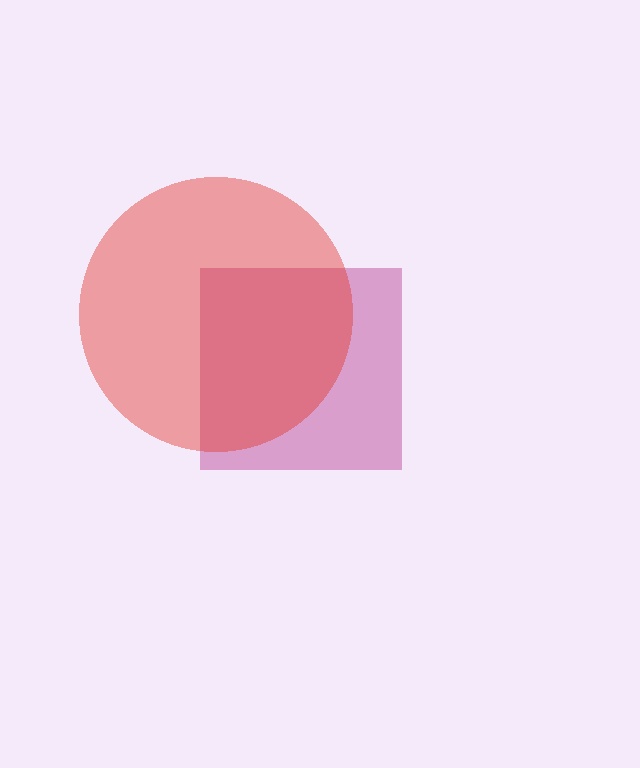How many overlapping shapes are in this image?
There are 2 overlapping shapes in the image.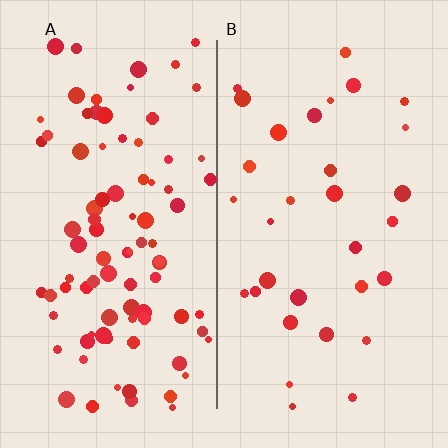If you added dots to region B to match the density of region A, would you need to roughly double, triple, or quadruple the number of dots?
Approximately triple.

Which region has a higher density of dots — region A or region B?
A (the left).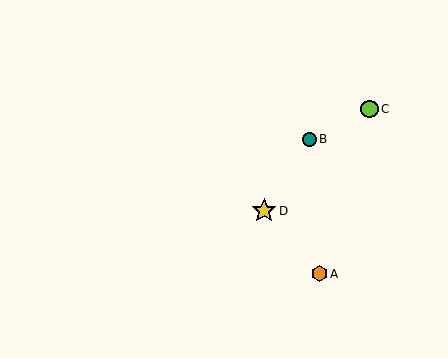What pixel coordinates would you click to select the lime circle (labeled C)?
Click at (369, 109) to select the lime circle C.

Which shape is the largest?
The yellow star (labeled D) is the largest.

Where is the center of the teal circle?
The center of the teal circle is at (309, 139).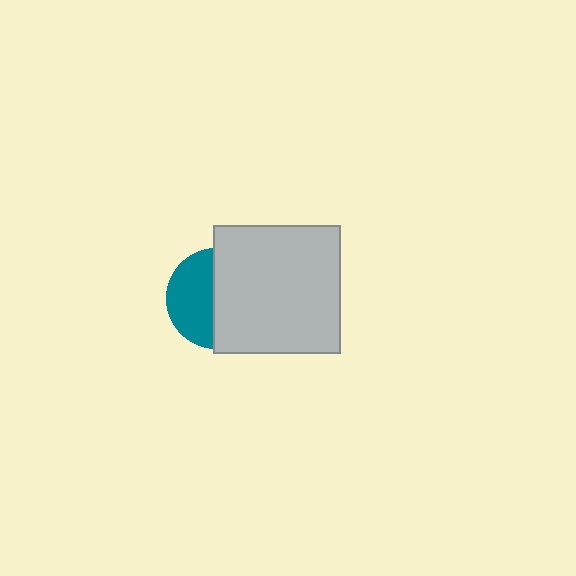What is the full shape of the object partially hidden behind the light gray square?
The partially hidden object is a teal circle.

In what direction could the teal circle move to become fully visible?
The teal circle could move left. That would shift it out from behind the light gray square entirely.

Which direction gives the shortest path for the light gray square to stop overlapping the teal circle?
Moving right gives the shortest separation.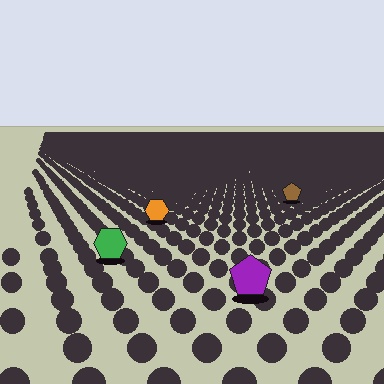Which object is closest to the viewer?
The purple pentagon is closest. The texture marks near it are larger and more spread out.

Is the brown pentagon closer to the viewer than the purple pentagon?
No. The purple pentagon is closer — you can tell from the texture gradient: the ground texture is coarser near it.